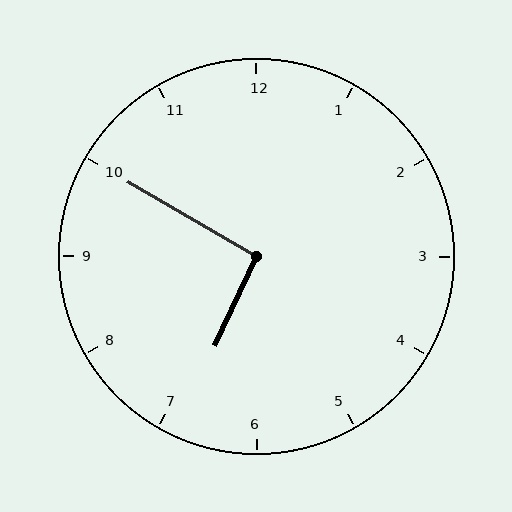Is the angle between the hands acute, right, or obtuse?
It is right.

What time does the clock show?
6:50.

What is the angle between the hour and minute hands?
Approximately 95 degrees.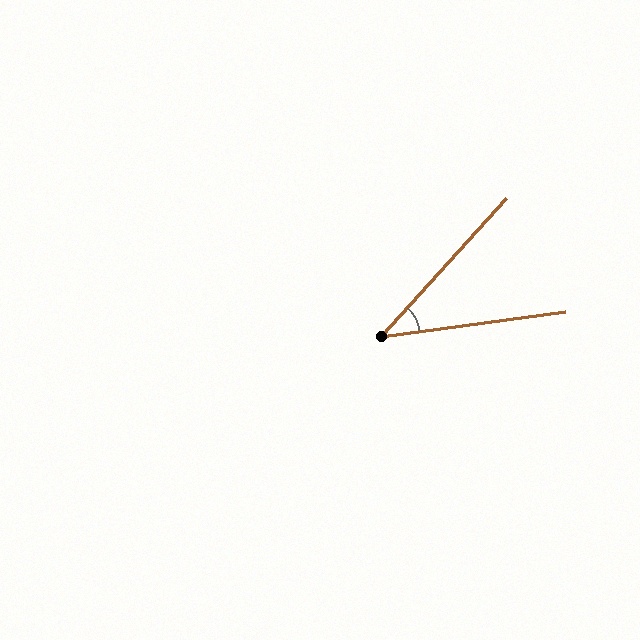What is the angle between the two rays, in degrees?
Approximately 40 degrees.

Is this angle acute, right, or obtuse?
It is acute.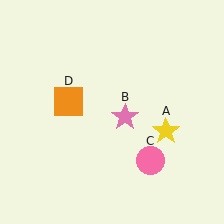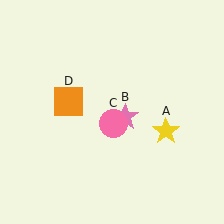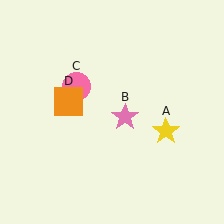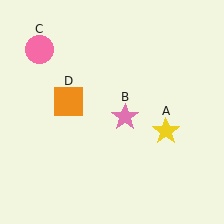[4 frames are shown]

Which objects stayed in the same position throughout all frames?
Yellow star (object A) and pink star (object B) and orange square (object D) remained stationary.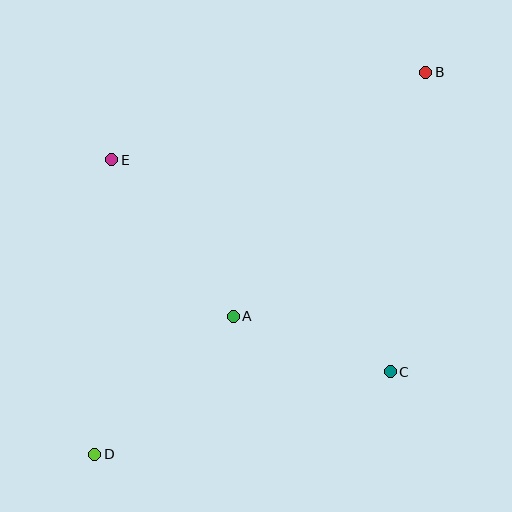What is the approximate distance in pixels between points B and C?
The distance between B and C is approximately 302 pixels.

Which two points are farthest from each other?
Points B and D are farthest from each other.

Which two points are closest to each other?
Points A and C are closest to each other.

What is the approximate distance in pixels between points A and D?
The distance between A and D is approximately 196 pixels.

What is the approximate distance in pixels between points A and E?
The distance between A and E is approximately 198 pixels.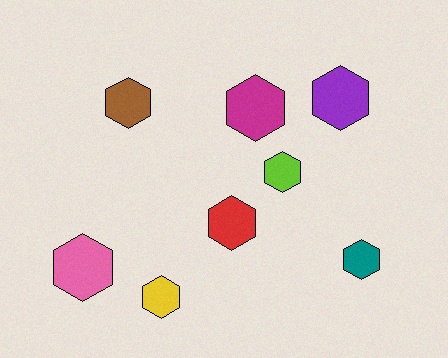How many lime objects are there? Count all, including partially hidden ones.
There is 1 lime object.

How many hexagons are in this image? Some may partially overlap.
There are 8 hexagons.